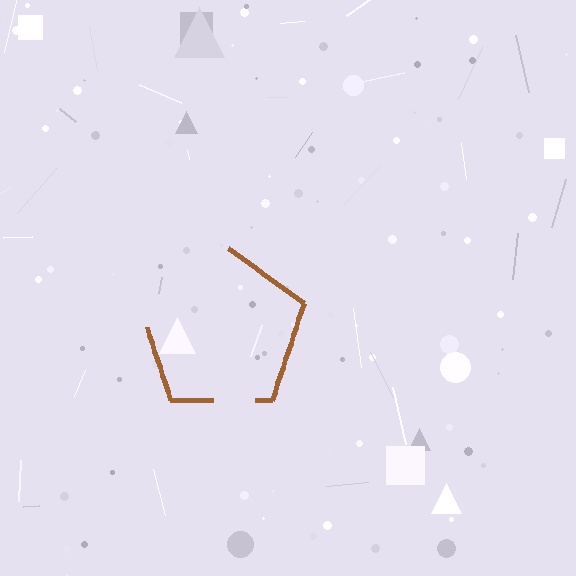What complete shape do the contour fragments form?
The contour fragments form a pentagon.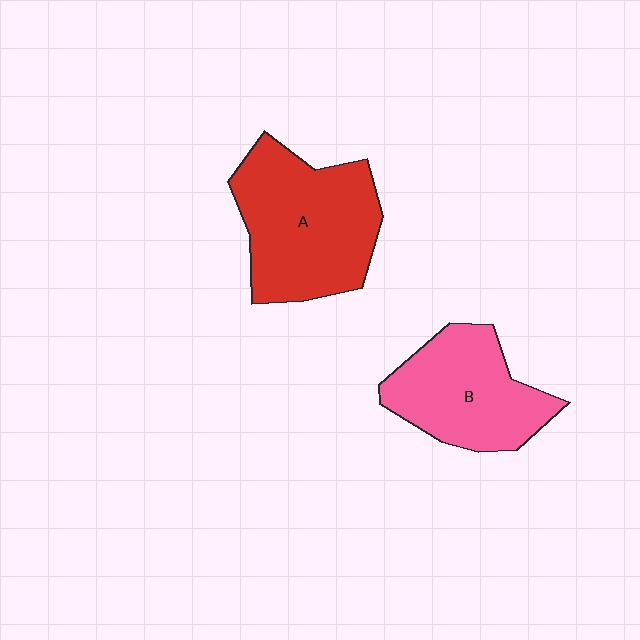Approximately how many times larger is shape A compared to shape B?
Approximately 1.3 times.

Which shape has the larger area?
Shape A (red).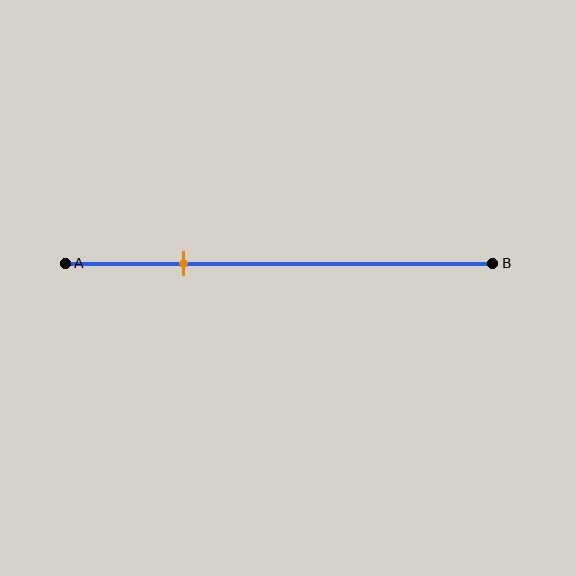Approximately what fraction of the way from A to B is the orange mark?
The orange mark is approximately 30% of the way from A to B.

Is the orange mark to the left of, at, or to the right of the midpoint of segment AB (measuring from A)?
The orange mark is to the left of the midpoint of segment AB.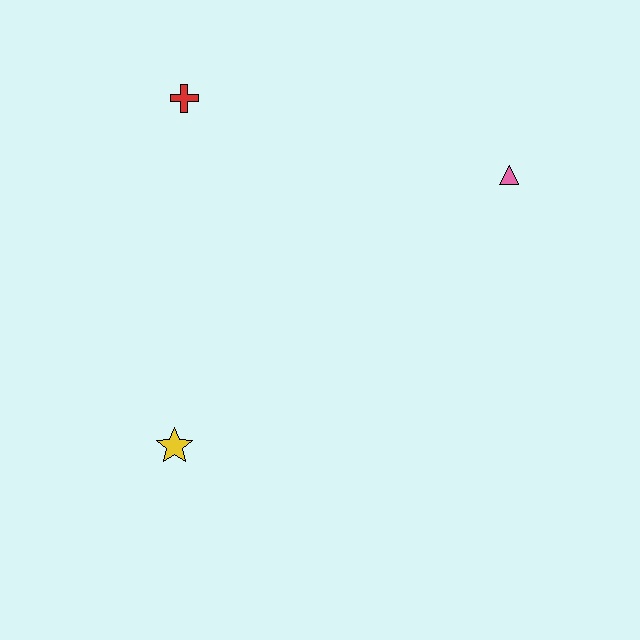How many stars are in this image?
There is 1 star.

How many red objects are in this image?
There is 1 red object.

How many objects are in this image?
There are 3 objects.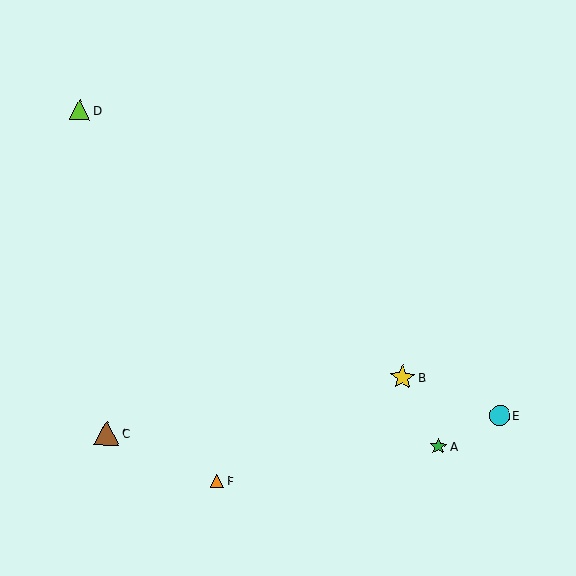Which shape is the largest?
The brown triangle (labeled C) is the largest.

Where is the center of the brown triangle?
The center of the brown triangle is at (107, 433).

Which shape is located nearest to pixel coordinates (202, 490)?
The orange triangle (labeled F) at (217, 481) is nearest to that location.